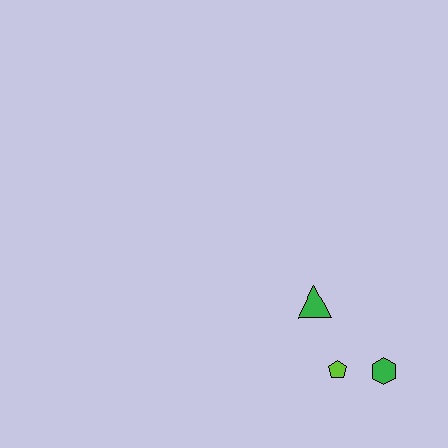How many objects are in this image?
There are 3 objects.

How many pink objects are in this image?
There are no pink objects.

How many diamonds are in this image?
There are no diamonds.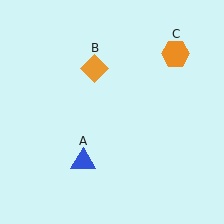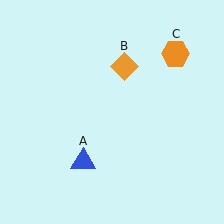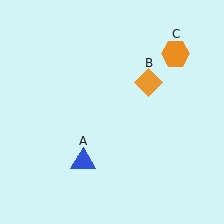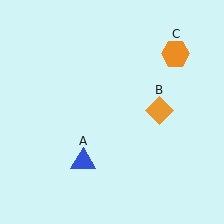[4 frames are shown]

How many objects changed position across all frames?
1 object changed position: orange diamond (object B).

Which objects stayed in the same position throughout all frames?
Blue triangle (object A) and orange hexagon (object C) remained stationary.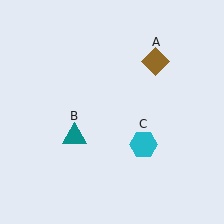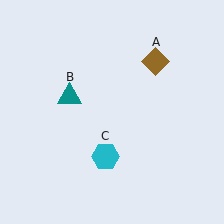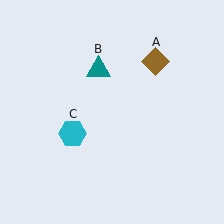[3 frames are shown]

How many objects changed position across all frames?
2 objects changed position: teal triangle (object B), cyan hexagon (object C).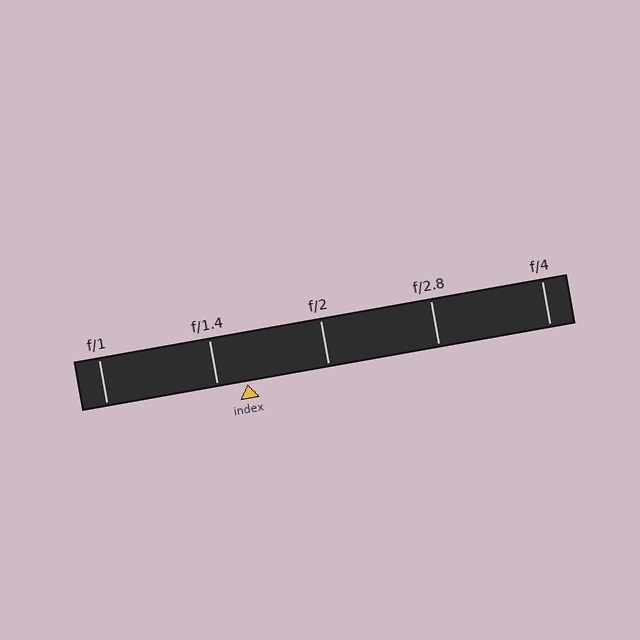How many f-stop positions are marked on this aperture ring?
There are 5 f-stop positions marked.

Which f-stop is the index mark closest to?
The index mark is closest to f/1.4.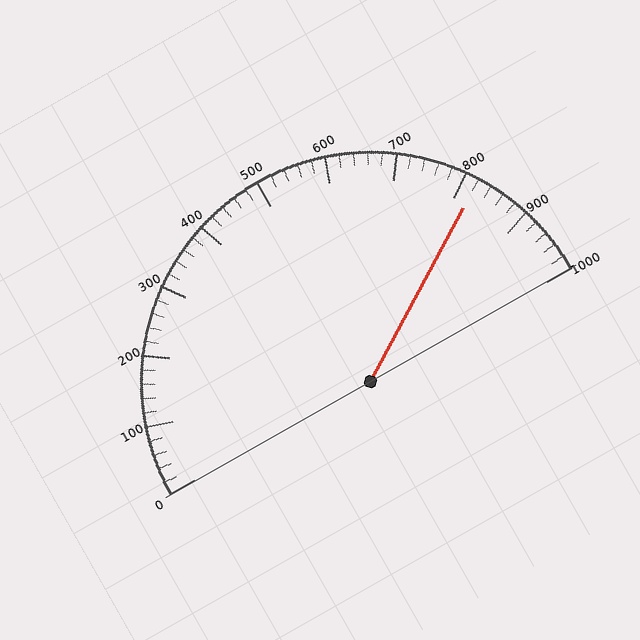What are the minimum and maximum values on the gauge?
The gauge ranges from 0 to 1000.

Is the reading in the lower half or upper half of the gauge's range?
The reading is in the upper half of the range (0 to 1000).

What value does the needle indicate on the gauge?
The needle indicates approximately 820.